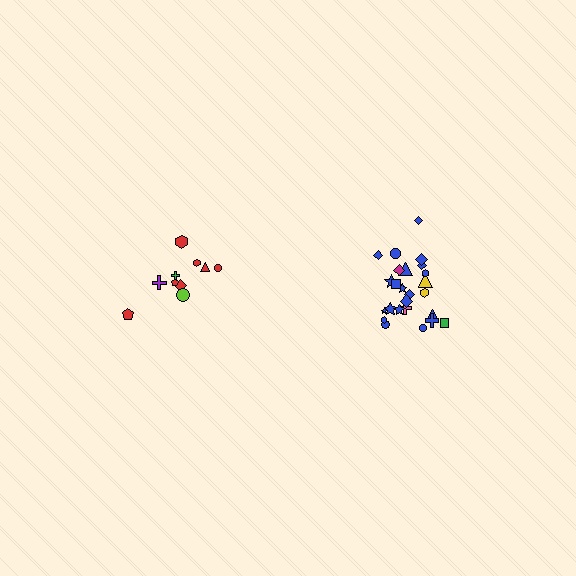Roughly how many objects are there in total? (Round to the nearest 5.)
Roughly 35 objects in total.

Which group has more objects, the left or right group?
The right group.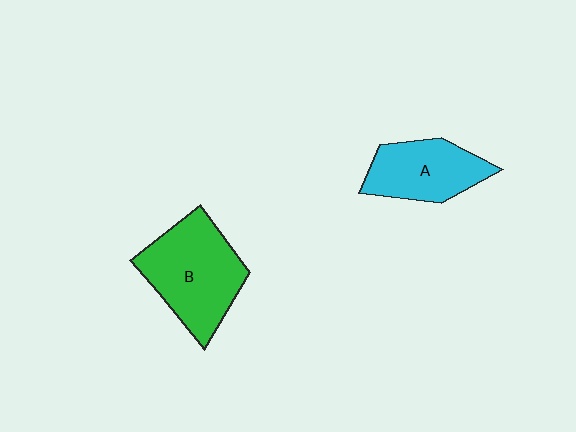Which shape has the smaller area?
Shape A (cyan).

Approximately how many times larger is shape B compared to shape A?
Approximately 1.4 times.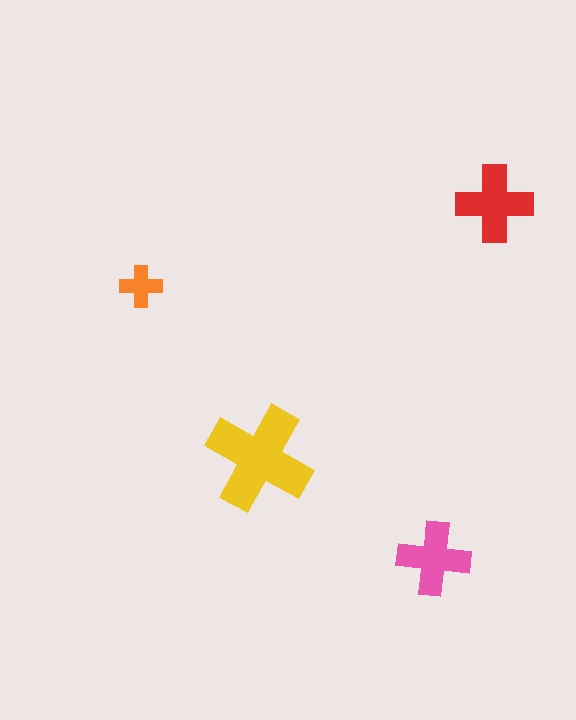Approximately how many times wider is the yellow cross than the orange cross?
About 2.5 times wider.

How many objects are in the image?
There are 4 objects in the image.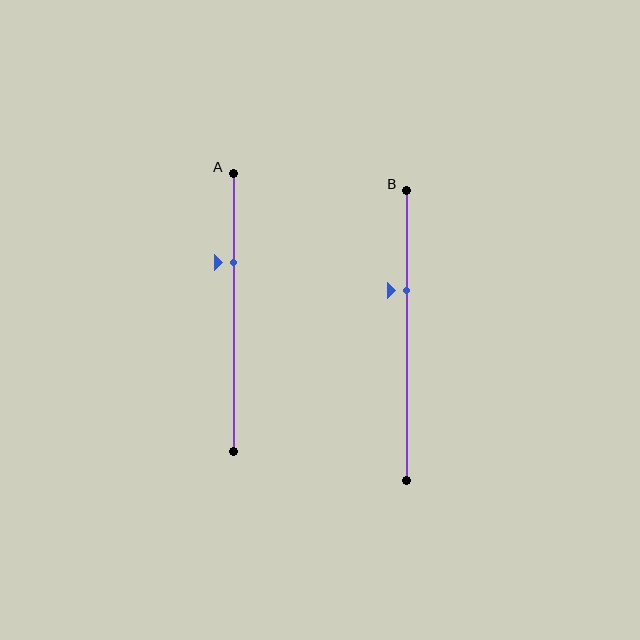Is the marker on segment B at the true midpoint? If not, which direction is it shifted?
No, the marker on segment B is shifted upward by about 16% of the segment length.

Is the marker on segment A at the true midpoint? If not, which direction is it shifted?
No, the marker on segment A is shifted upward by about 18% of the segment length.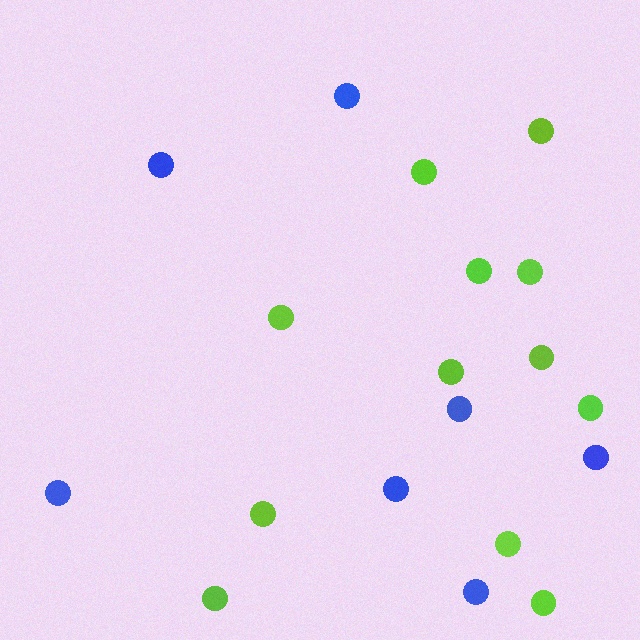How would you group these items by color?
There are 2 groups: one group of blue circles (7) and one group of lime circles (12).